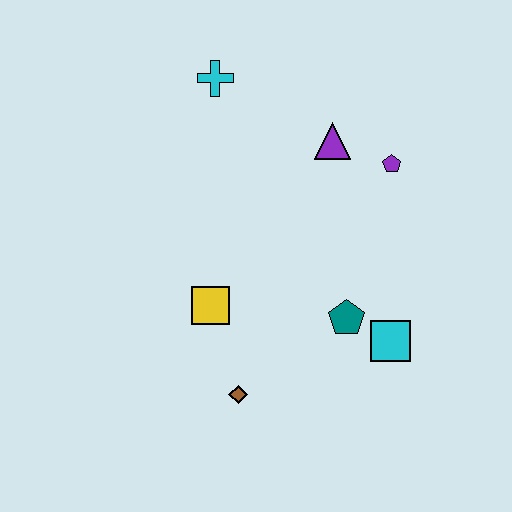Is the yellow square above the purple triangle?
No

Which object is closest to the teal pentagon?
The cyan square is closest to the teal pentagon.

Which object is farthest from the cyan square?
The cyan cross is farthest from the cyan square.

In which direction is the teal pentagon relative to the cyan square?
The teal pentagon is to the left of the cyan square.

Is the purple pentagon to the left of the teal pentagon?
No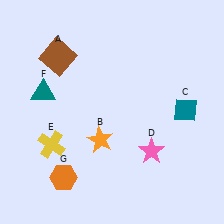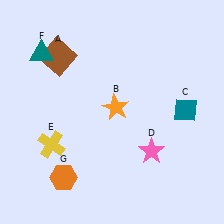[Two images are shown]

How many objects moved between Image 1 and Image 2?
2 objects moved between the two images.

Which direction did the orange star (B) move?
The orange star (B) moved up.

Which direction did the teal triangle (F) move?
The teal triangle (F) moved up.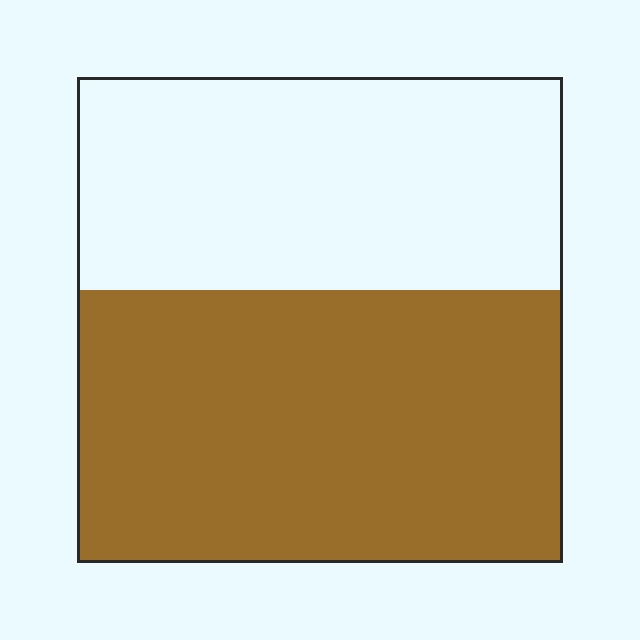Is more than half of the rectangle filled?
Yes.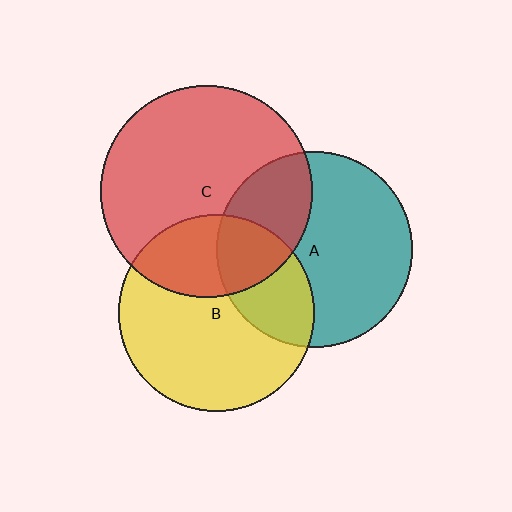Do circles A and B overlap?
Yes.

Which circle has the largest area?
Circle C (red).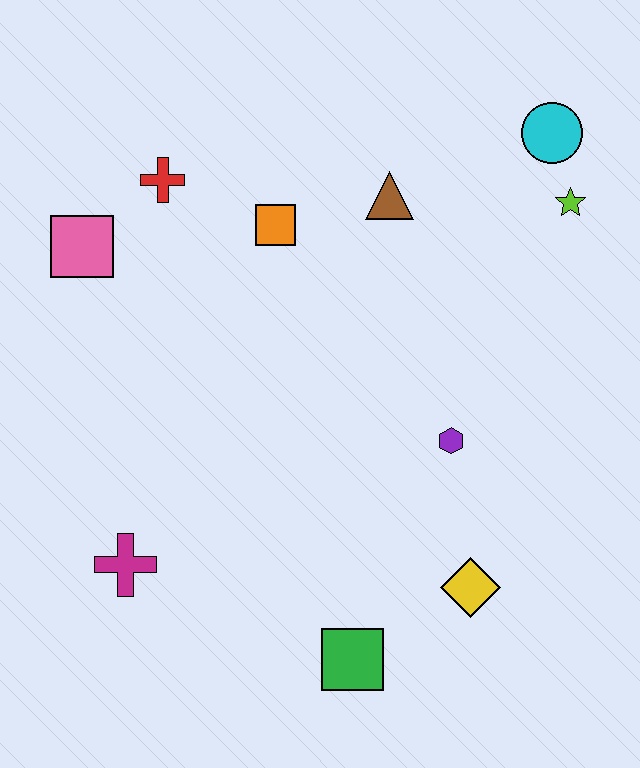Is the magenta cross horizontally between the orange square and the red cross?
No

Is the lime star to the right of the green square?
Yes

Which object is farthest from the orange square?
The green square is farthest from the orange square.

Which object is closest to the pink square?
The red cross is closest to the pink square.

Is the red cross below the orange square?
No